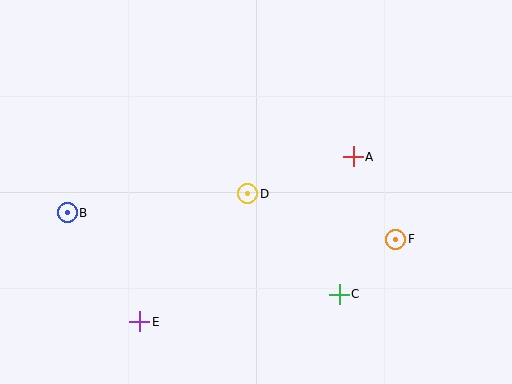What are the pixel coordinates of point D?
Point D is at (248, 194).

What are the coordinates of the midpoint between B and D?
The midpoint between B and D is at (158, 203).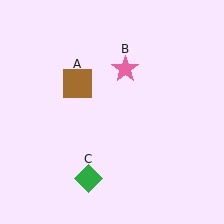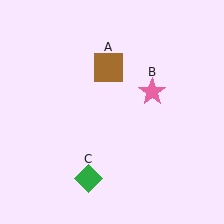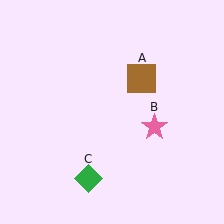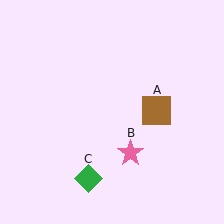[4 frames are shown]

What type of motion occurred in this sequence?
The brown square (object A), pink star (object B) rotated clockwise around the center of the scene.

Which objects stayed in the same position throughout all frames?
Green diamond (object C) remained stationary.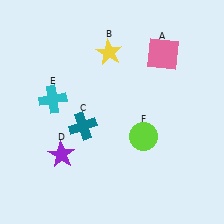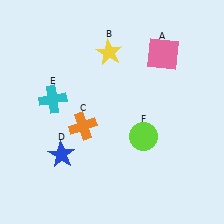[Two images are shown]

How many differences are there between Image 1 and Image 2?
There are 2 differences between the two images.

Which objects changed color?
C changed from teal to orange. D changed from purple to blue.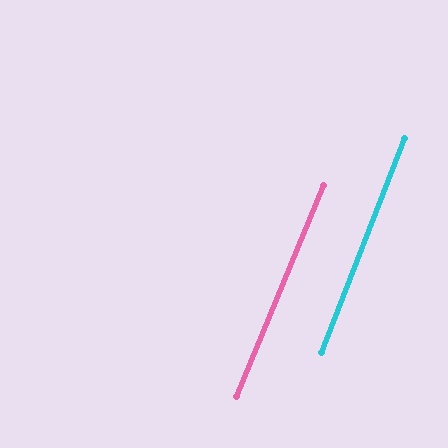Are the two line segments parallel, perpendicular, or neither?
Parallel — their directions differ by only 1.1°.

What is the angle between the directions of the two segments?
Approximately 1 degree.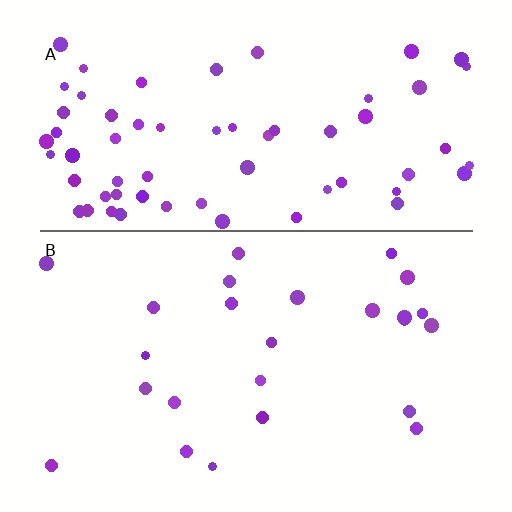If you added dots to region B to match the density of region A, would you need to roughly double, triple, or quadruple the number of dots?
Approximately triple.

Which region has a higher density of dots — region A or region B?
A (the top).